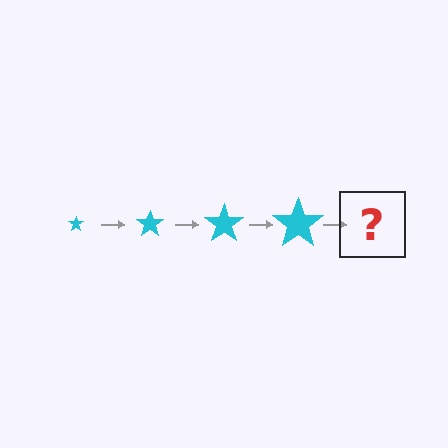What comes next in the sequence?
The next element should be a cyan star, larger than the previous one.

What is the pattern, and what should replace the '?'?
The pattern is that the star gets progressively larger each step. The '?' should be a cyan star, larger than the previous one.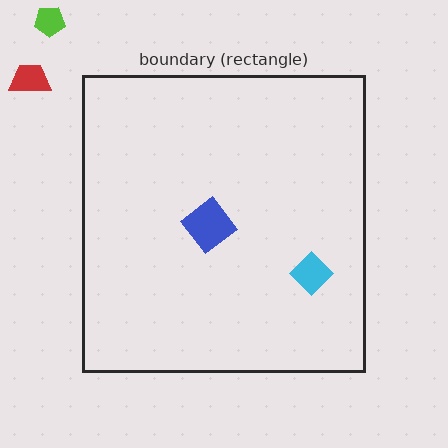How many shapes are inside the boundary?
2 inside, 2 outside.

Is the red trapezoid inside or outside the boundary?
Outside.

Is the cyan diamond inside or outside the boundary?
Inside.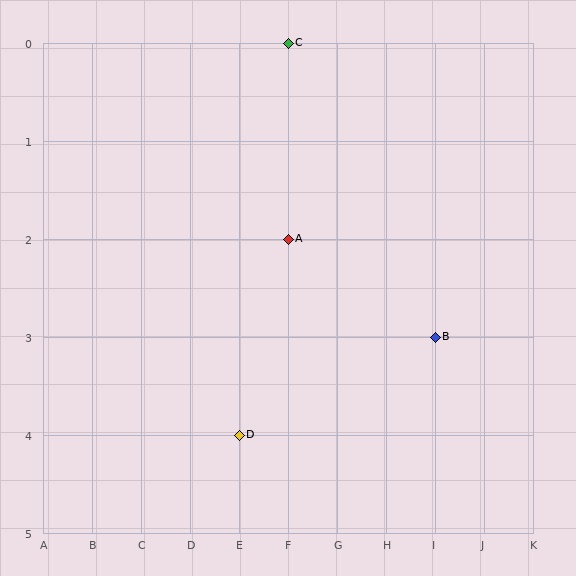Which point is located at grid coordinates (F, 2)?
Point A is at (F, 2).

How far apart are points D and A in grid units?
Points D and A are 1 column and 2 rows apart (about 2.2 grid units diagonally).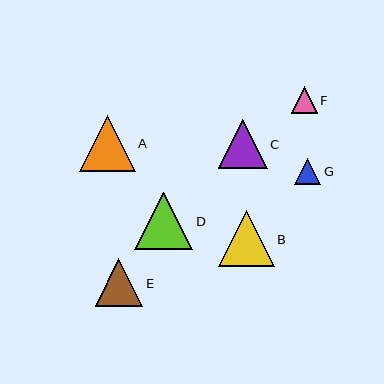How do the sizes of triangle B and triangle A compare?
Triangle B and triangle A are approximately the same size.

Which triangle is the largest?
Triangle D is the largest with a size of approximately 58 pixels.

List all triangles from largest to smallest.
From largest to smallest: D, B, A, C, E, G, F.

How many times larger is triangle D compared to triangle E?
Triangle D is approximately 1.2 times the size of triangle E.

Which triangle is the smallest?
Triangle F is the smallest with a size of approximately 26 pixels.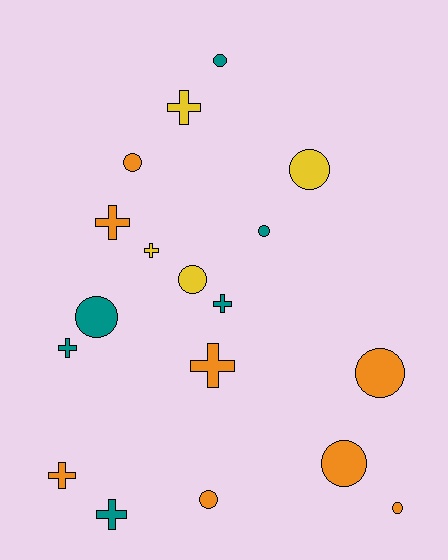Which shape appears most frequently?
Circle, with 10 objects.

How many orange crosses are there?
There are 3 orange crosses.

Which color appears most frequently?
Orange, with 8 objects.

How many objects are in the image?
There are 18 objects.